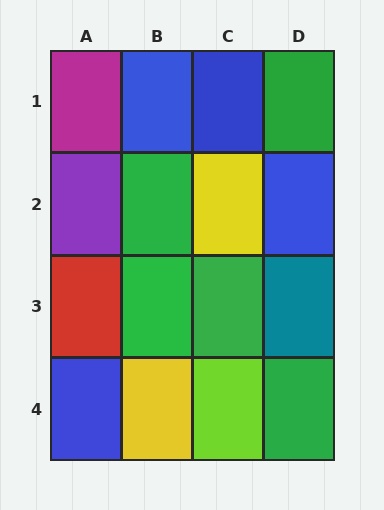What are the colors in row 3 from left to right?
Red, green, green, teal.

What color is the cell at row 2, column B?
Green.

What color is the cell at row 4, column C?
Lime.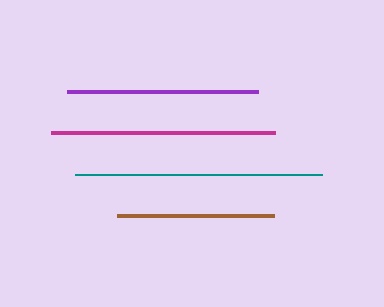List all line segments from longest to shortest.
From longest to shortest: teal, magenta, purple, brown.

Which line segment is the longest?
The teal line is the longest at approximately 247 pixels.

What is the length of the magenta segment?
The magenta segment is approximately 224 pixels long.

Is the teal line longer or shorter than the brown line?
The teal line is longer than the brown line.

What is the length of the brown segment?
The brown segment is approximately 157 pixels long.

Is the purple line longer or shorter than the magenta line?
The magenta line is longer than the purple line.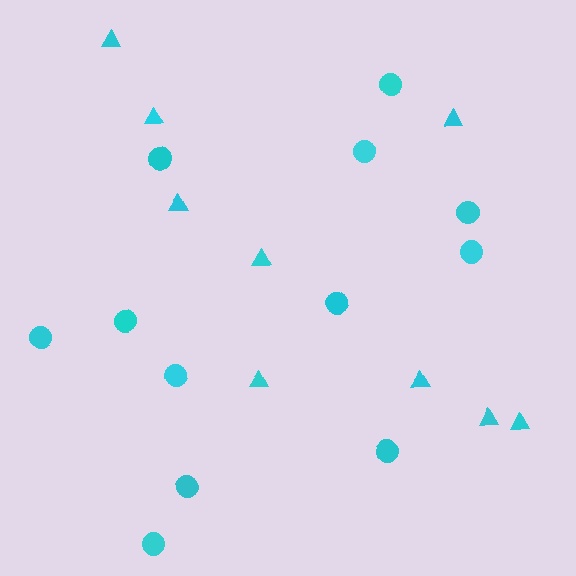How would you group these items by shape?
There are 2 groups: one group of circles (12) and one group of triangles (9).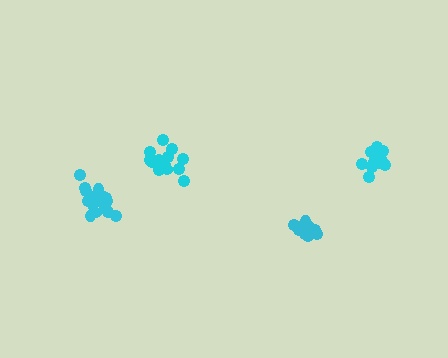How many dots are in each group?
Group 1: 21 dots, Group 2: 17 dots, Group 3: 19 dots, Group 4: 17 dots (74 total).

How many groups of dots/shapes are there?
There are 4 groups.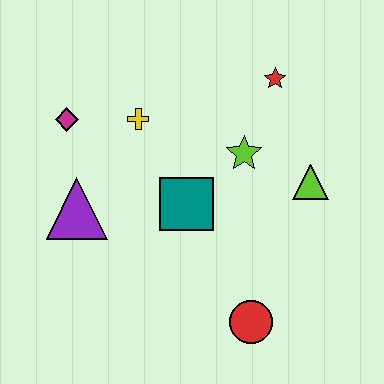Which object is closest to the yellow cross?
The magenta diamond is closest to the yellow cross.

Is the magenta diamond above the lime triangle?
Yes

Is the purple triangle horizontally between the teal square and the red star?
No